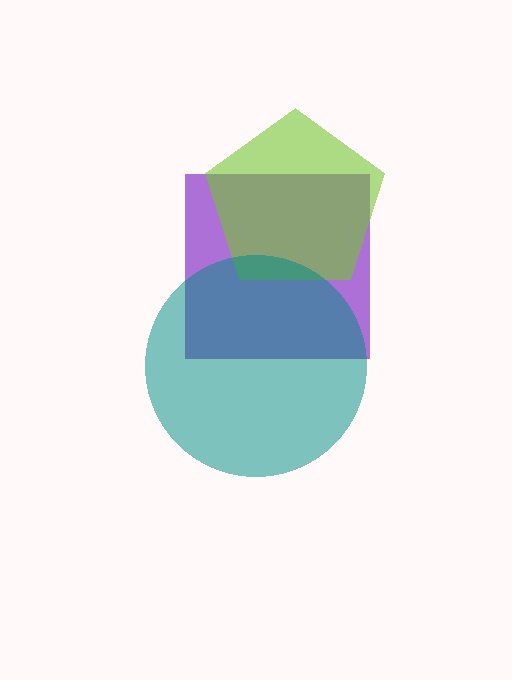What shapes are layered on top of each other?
The layered shapes are: a purple square, a lime pentagon, a teal circle.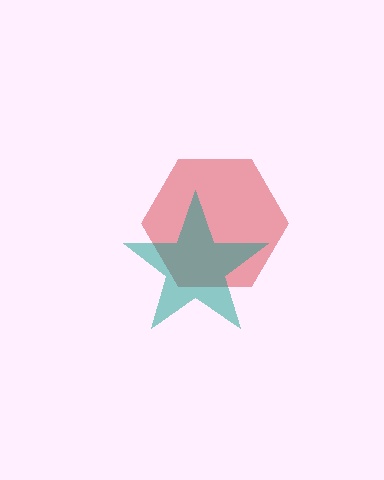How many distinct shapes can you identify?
There are 2 distinct shapes: a red hexagon, a teal star.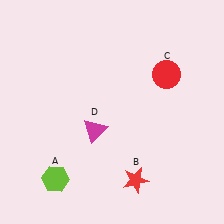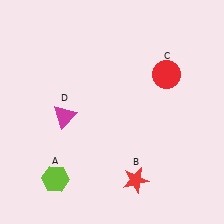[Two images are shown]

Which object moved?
The magenta triangle (D) moved left.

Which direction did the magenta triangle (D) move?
The magenta triangle (D) moved left.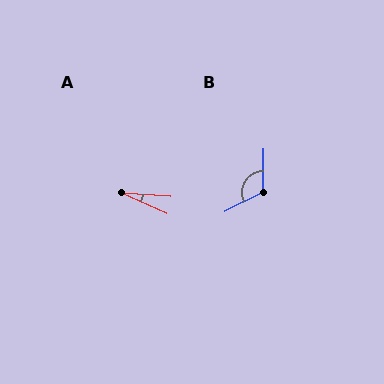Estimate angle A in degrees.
Approximately 20 degrees.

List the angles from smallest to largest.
A (20°), B (117°).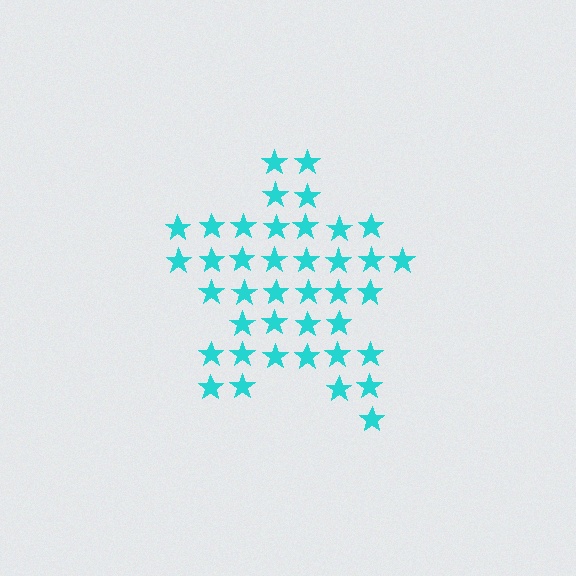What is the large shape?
The large shape is a star.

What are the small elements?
The small elements are stars.